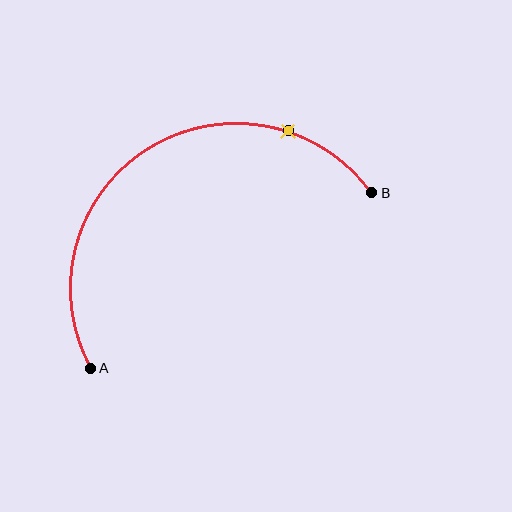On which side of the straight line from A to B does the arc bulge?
The arc bulges above the straight line connecting A and B.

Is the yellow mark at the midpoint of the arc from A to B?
No. The yellow mark lies on the arc but is closer to endpoint B. The arc midpoint would be at the point on the curve equidistant along the arc from both A and B.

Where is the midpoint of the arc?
The arc midpoint is the point on the curve farthest from the straight line joining A and B. It sits above that line.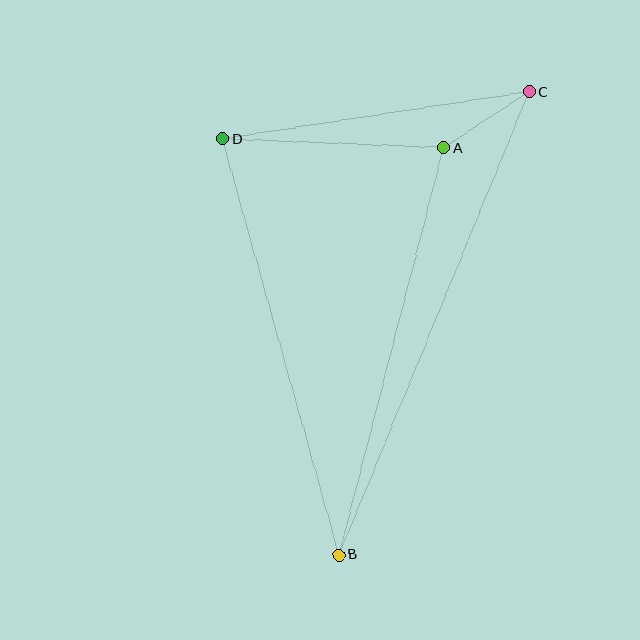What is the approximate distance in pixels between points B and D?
The distance between B and D is approximately 432 pixels.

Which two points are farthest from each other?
Points B and C are farthest from each other.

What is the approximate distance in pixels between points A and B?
The distance between A and B is approximately 420 pixels.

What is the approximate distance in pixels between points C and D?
The distance between C and D is approximately 310 pixels.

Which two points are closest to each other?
Points A and C are closest to each other.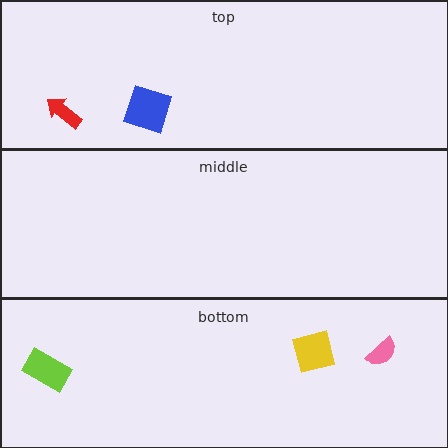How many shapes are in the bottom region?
3.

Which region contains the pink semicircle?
The bottom region.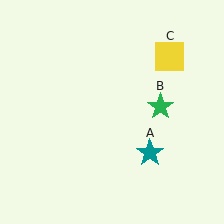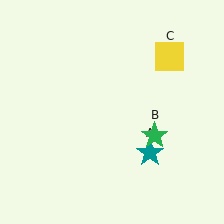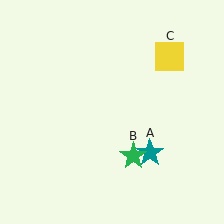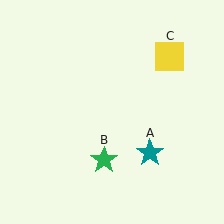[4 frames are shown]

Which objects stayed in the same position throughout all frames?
Teal star (object A) and yellow square (object C) remained stationary.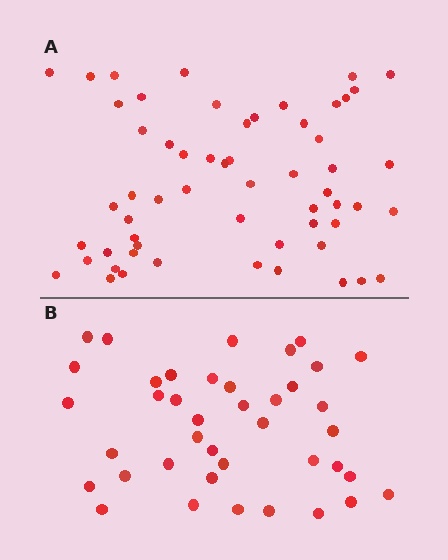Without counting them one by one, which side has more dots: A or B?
Region A (the top region) has more dots.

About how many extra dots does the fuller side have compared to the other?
Region A has approximately 20 more dots than region B.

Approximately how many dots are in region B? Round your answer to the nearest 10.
About 40 dots.